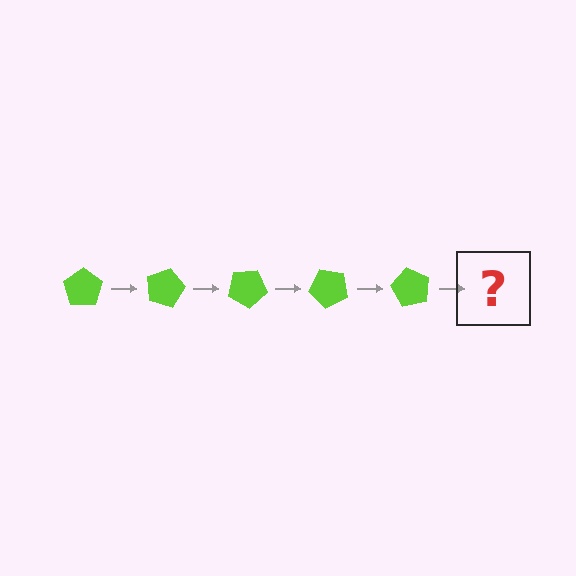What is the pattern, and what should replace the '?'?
The pattern is that the pentagon rotates 15 degrees each step. The '?' should be a lime pentagon rotated 75 degrees.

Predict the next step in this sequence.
The next step is a lime pentagon rotated 75 degrees.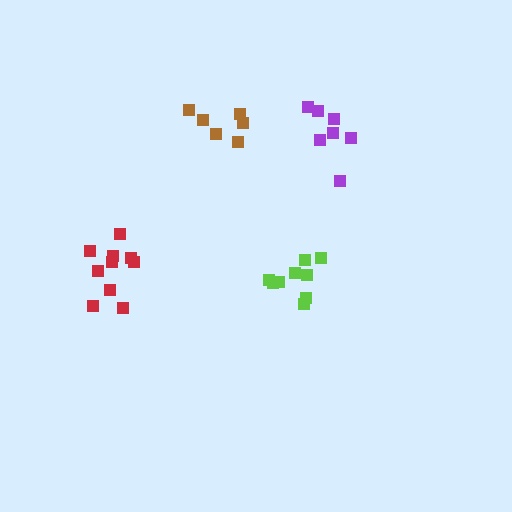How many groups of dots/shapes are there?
There are 4 groups.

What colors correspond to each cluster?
The clusters are colored: lime, brown, red, purple.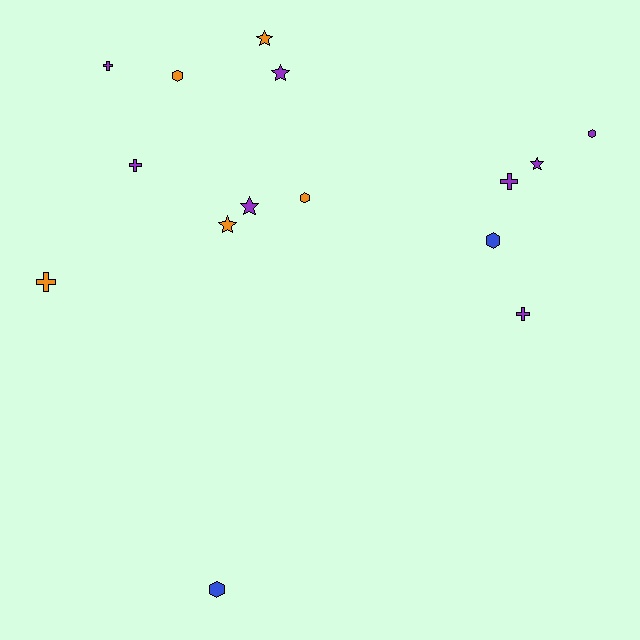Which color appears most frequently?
Purple, with 8 objects.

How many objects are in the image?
There are 15 objects.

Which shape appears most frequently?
Cross, with 5 objects.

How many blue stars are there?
There are no blue stars.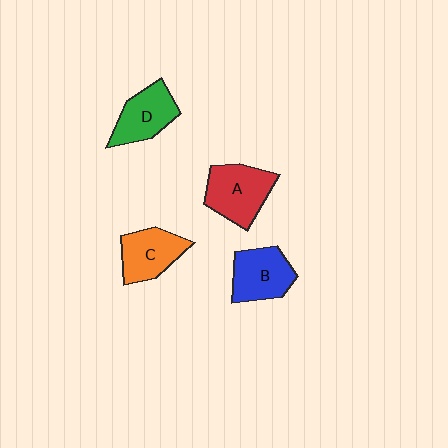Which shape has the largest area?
Shape A (red).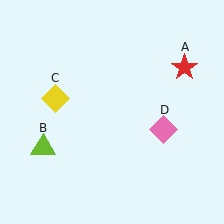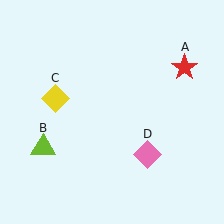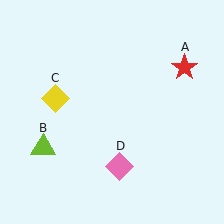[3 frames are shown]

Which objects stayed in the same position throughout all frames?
Red star (object A) and lime triangle (object B) and yellow diamond (object C) remained stationary.